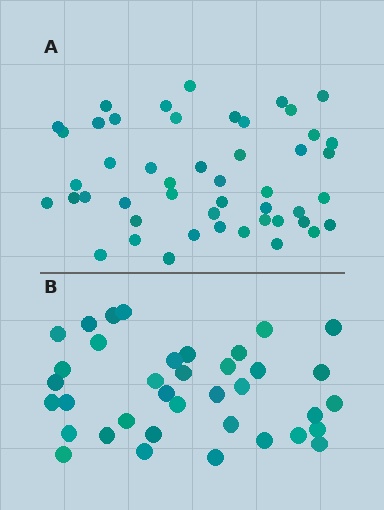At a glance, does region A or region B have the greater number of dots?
Region A (the top region) has more dots.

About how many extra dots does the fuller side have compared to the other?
Region A has roughly 12 or so more dots than region B.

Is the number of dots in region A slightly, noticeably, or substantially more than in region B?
Region A has noticeably more, but not dramatically so. The ratio is roughly 1.3 to 1.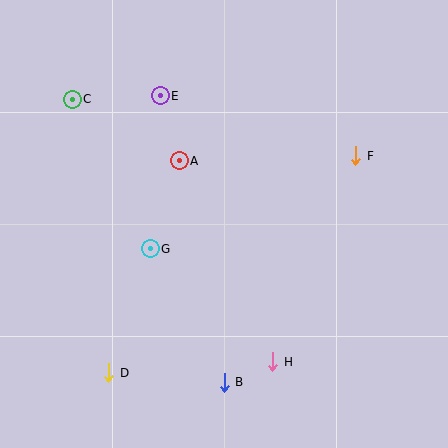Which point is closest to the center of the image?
Point A at (179, 161) is closest to the center.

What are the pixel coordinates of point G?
Point G is at (150, 249).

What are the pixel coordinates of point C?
Point C is at (72, 99).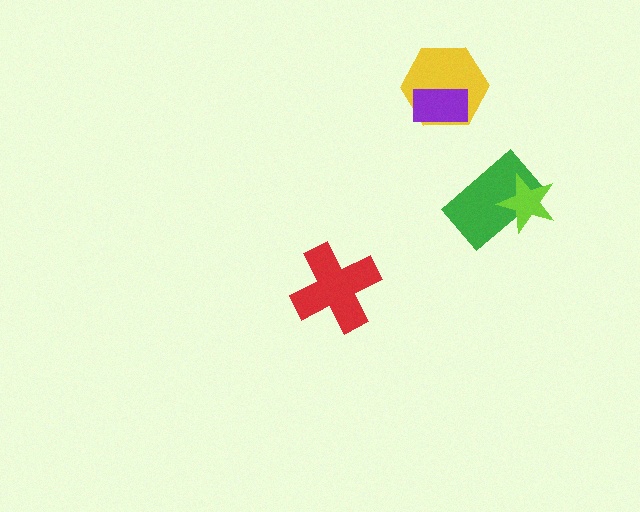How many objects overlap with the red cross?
0 objects overlap with the red cross.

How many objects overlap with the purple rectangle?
1 object overlaps with the purple rectangle.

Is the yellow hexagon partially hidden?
Yes, it is partially covered by another shape.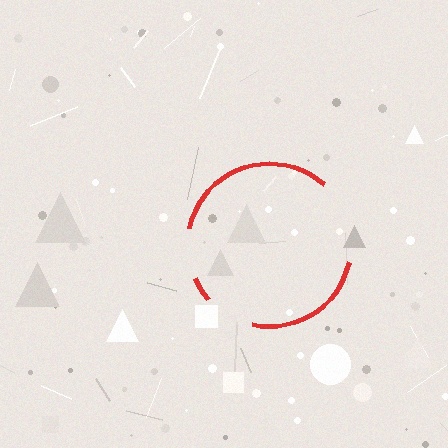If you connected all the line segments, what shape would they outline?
They would outline a circle.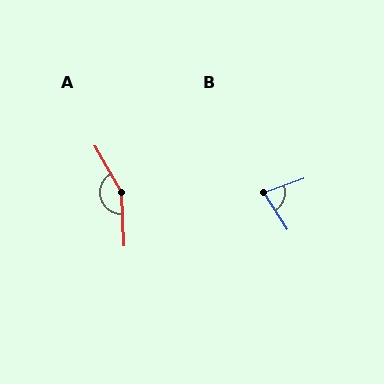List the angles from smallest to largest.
B (77°), A (153°).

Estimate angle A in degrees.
Approximately 153 degrees.